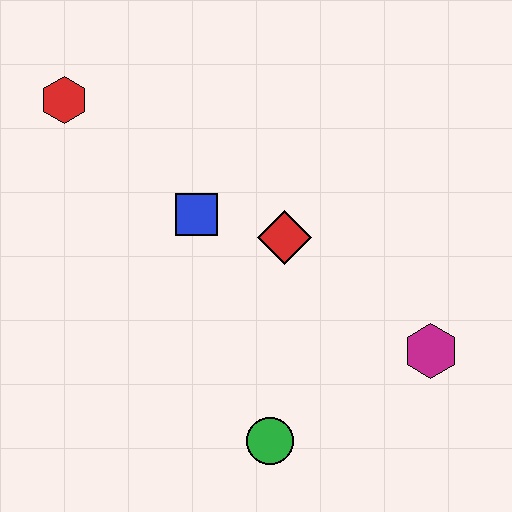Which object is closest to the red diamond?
The blue square is closest to the red diamond.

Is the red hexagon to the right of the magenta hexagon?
No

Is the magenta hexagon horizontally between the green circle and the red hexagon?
No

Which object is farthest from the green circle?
The red hexagon is farthest from the green circle.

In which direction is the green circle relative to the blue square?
The green circle is below the blue square.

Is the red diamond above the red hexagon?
No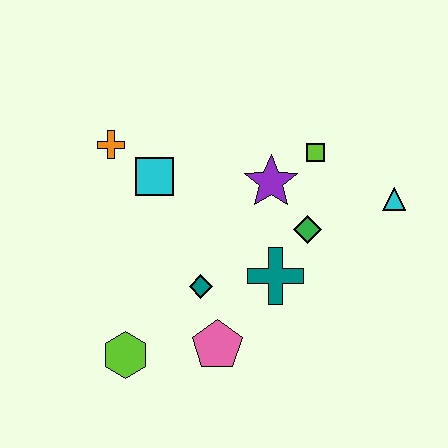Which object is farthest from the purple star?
The lime hexagon is farthest from the purple star.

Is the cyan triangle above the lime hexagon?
Yes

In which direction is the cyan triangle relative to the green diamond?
The cyan triangle is to the right of the green diamond.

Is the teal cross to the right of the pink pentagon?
Yes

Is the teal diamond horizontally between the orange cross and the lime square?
Yes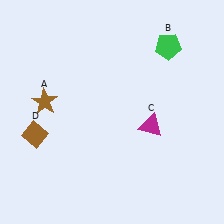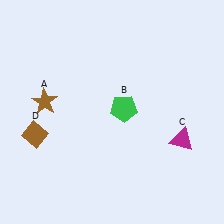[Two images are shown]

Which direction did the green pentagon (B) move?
The green pentagon (B) moved down.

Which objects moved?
The objects that moved are: the green pentagon (B), the magenta triangle (C).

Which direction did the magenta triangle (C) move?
The magenta triangle (C) moved right.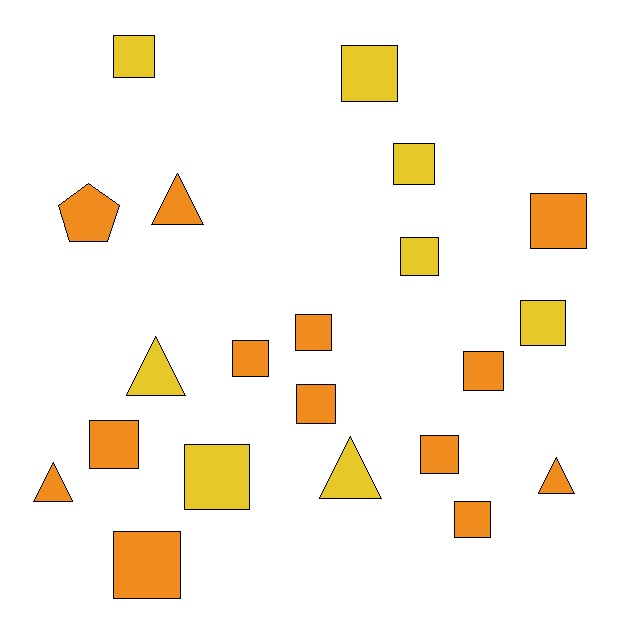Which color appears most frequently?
Orange, with 13 objects.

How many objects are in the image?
There are 21 objects.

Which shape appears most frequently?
Square, with 15 objects.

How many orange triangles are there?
There are 3 orange triangles.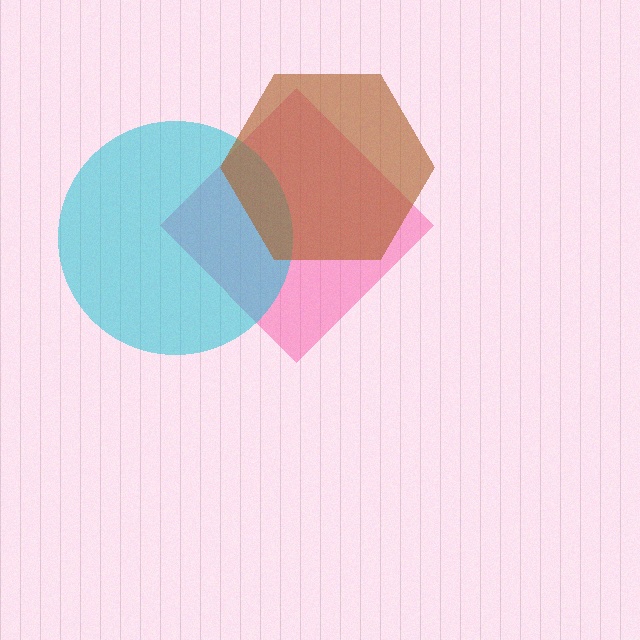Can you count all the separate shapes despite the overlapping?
Yes, there are 3 separate shapes.